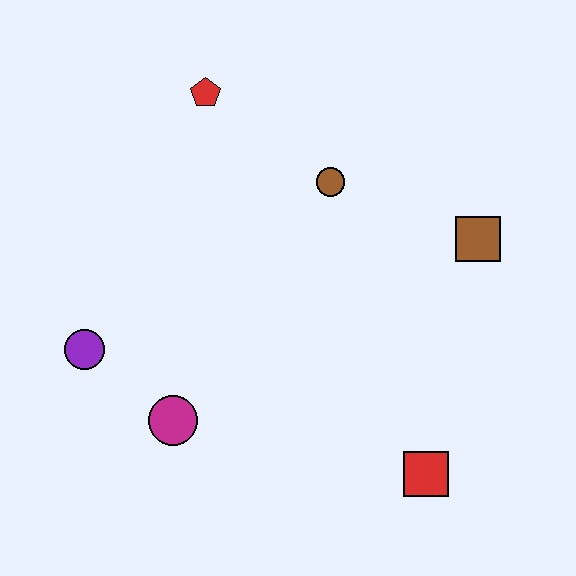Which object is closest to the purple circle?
The magenta circle is closest to the purple circle.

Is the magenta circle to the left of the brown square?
Yes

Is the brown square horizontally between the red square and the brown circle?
No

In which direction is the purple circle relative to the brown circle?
The purple circle is to the left of the brown circle.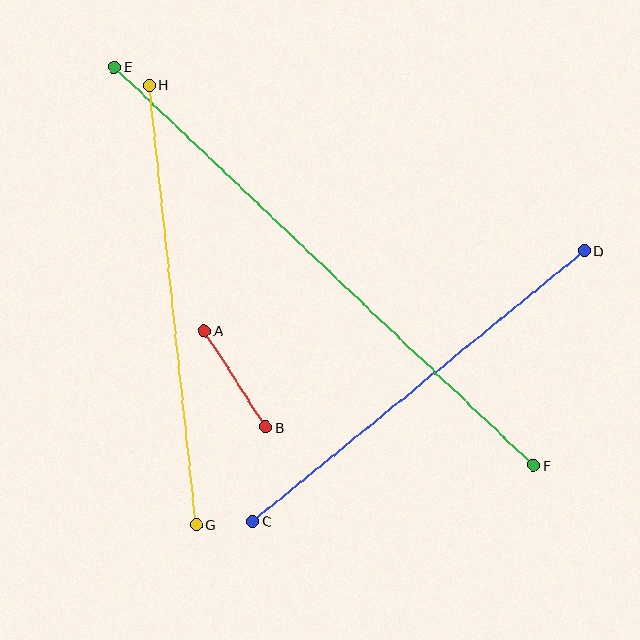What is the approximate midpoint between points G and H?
The midpoint is at approximately (173, 305) pixels.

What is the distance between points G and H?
The distance is approximately 442 pixels.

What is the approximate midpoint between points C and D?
The midpoint is at approximately (419, 386) pixels.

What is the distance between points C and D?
The distance is approximately 428 pixels.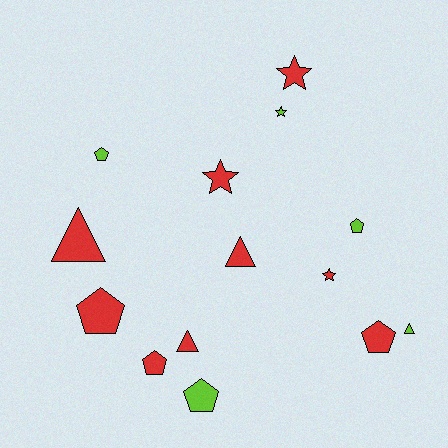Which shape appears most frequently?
Pentagon, with 6 objects.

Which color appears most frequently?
Red, with 9 objects.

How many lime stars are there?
There is 1 lime star.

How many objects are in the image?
There are 14 objects.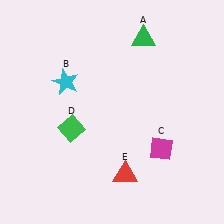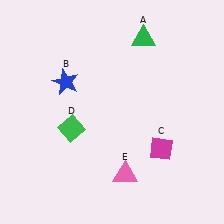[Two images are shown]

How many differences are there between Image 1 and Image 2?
There are 2 differences between the two images.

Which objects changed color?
B changed from cyan to blue. E changed from red to pink.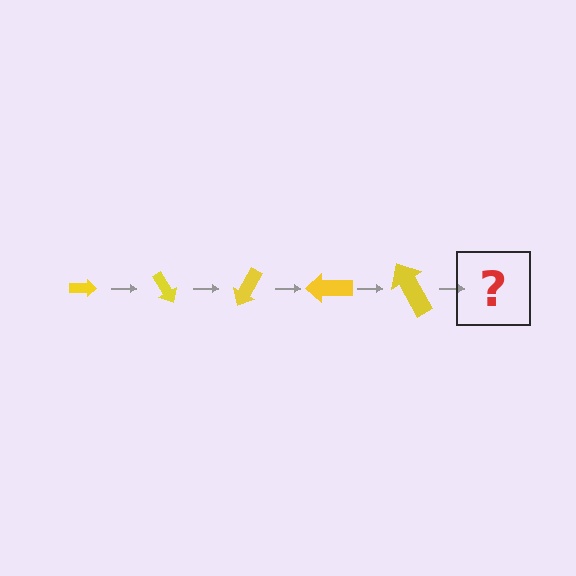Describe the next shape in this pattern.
It should be an arrow, larger than the previous one and rotated 300 degrees from the start.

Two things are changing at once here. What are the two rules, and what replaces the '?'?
The two rules are that the arrow grows larger each step and it rotates 60 degrees each step. The '?' should be an arrow, larger than the previous one and rotated 300 degrees from the start.